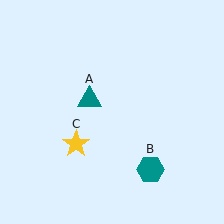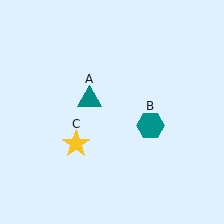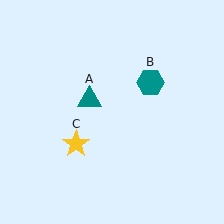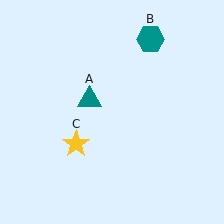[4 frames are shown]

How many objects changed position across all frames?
1 object changed position: teal hexagon (object B).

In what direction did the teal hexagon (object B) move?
The teal hexagon (object B) moved up.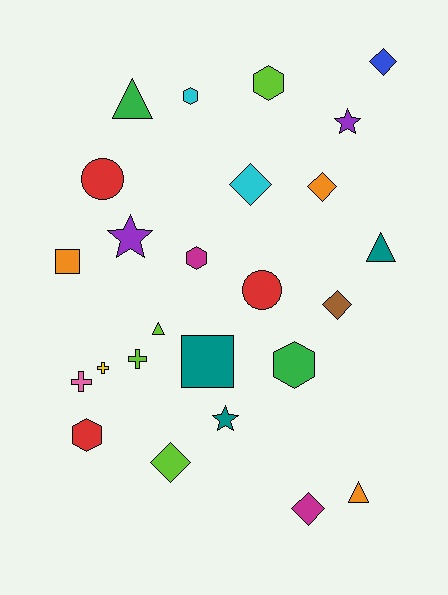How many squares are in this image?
There are 2 squares.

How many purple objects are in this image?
There are 2 purple objects.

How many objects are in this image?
There are 25 objects.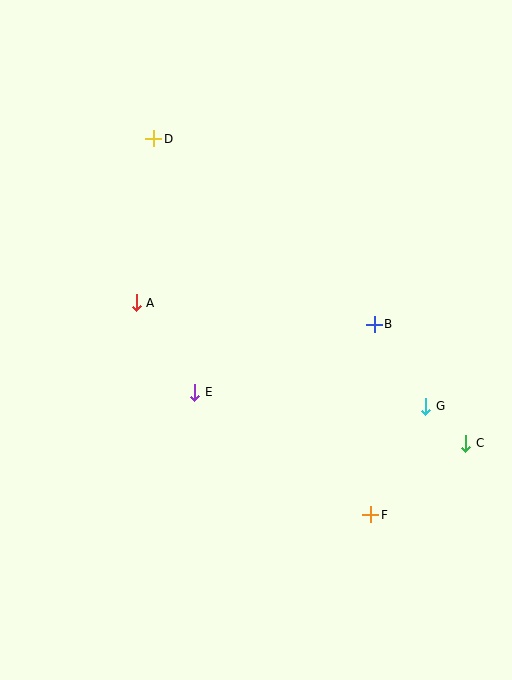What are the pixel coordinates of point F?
Point F is at (371, 515).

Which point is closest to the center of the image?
Point E at (195, 392) is closest to the center.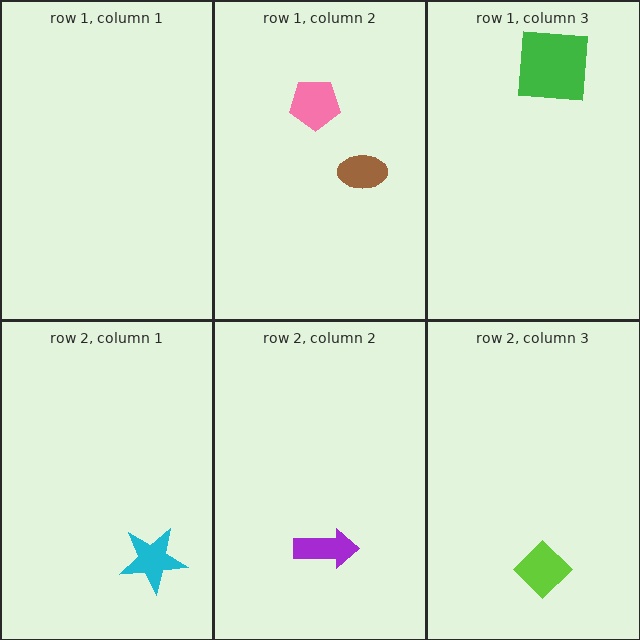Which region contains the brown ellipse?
The row 1, column 2 region.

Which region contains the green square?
The row 1, column 3 region.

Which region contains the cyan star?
The row 2, column 1 region.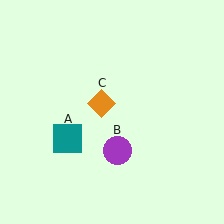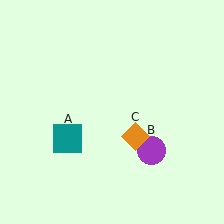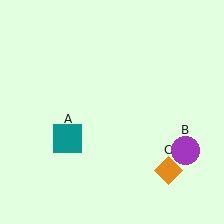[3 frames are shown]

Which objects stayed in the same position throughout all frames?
Teal square (object A) remained stationary.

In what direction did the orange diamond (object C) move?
The orange diamond (object C) moved down and to the right.